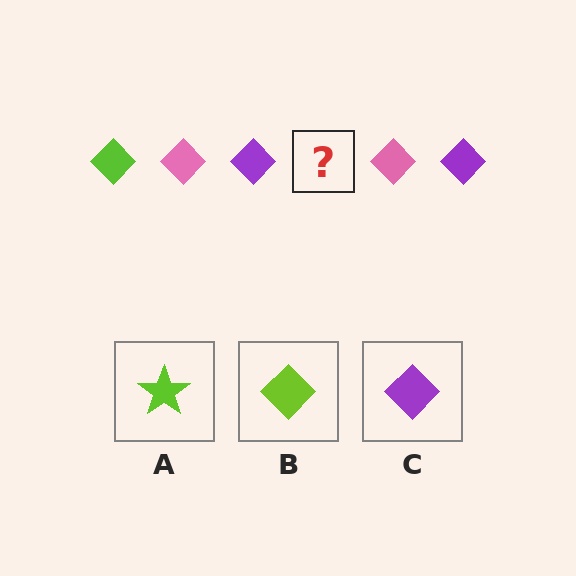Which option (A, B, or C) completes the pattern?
B.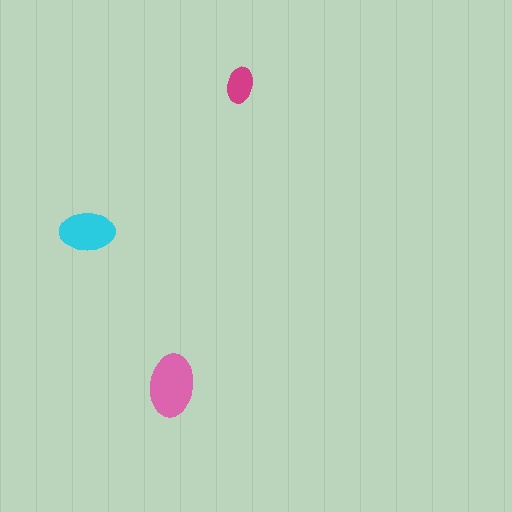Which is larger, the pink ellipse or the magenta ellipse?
The pink one.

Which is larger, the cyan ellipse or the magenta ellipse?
The cyan one.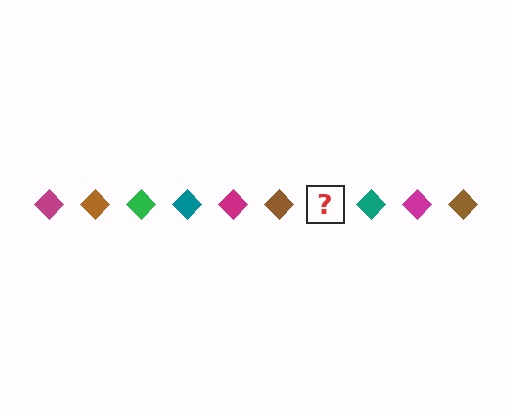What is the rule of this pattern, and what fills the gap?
The rule is that the pattern cycles through magenta, brown, green, teal diamonds. The gap should be filled with a green diamond.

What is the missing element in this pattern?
The missing element is a green diamond.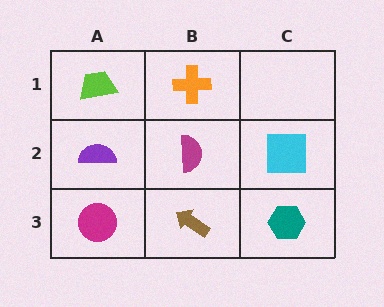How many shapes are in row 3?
3 shapes.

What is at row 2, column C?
A cyan square.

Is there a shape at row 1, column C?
No, that cell is empty.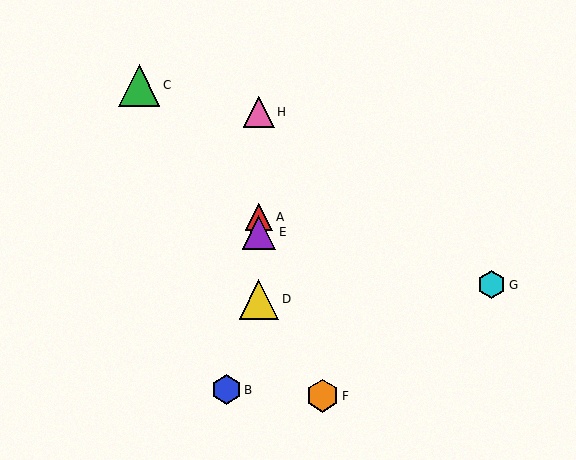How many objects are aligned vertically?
4 objects (A, D, E, H) are aligned vertically.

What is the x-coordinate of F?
Object F is at x≈322.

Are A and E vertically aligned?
Yes, both are at x≈259.